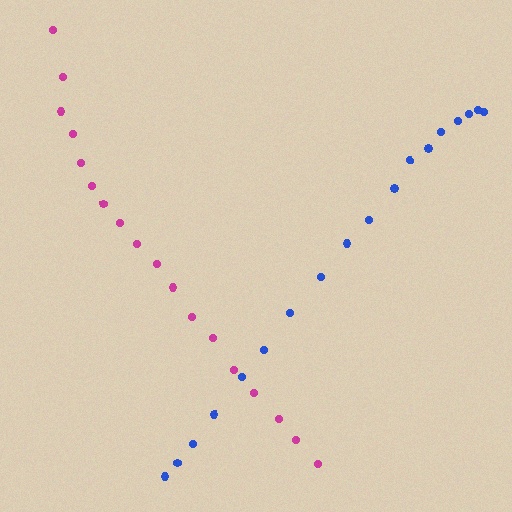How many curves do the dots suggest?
There are 2 distinct paths.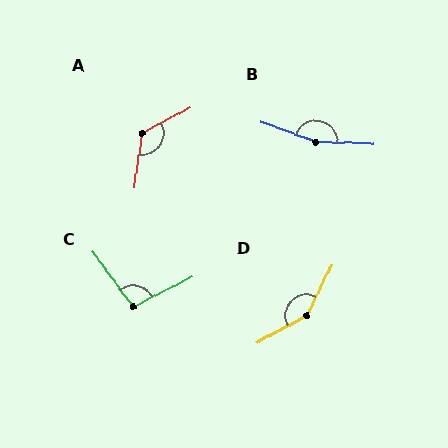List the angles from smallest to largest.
C (99°), A (127°), D (144°), B (161°).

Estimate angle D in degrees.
Approximately 144 degrees.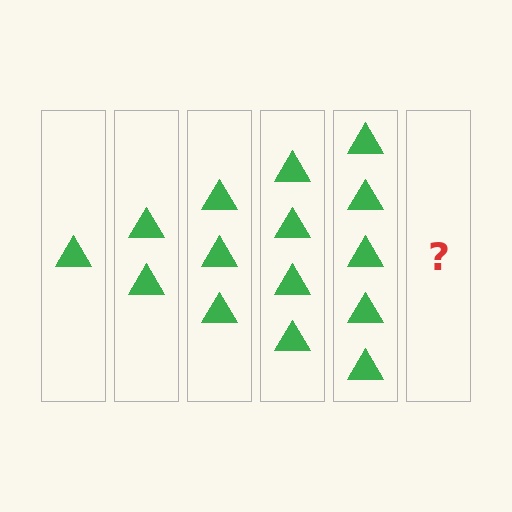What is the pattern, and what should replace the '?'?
The pattern is that each step adds one more triangle. The '?' should be 6 triangles.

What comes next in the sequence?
The next element should be 6 triangles.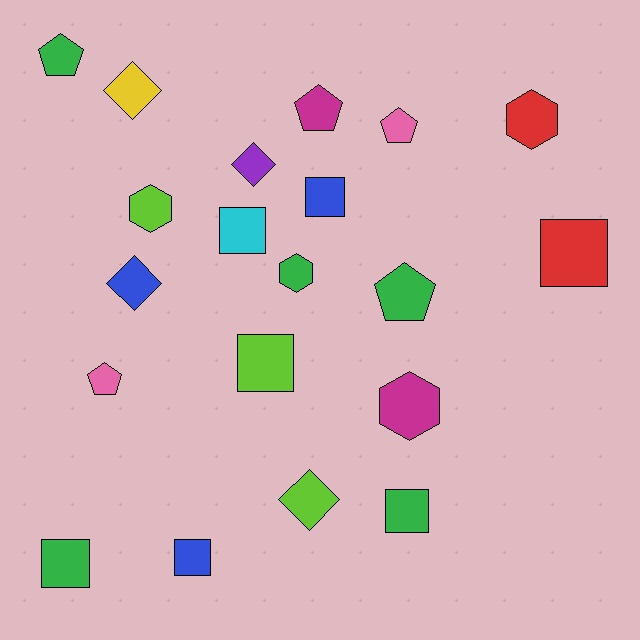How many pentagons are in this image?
There are 5 pentagons.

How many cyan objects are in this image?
There is 1 cyan object.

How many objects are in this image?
There are 20 objects.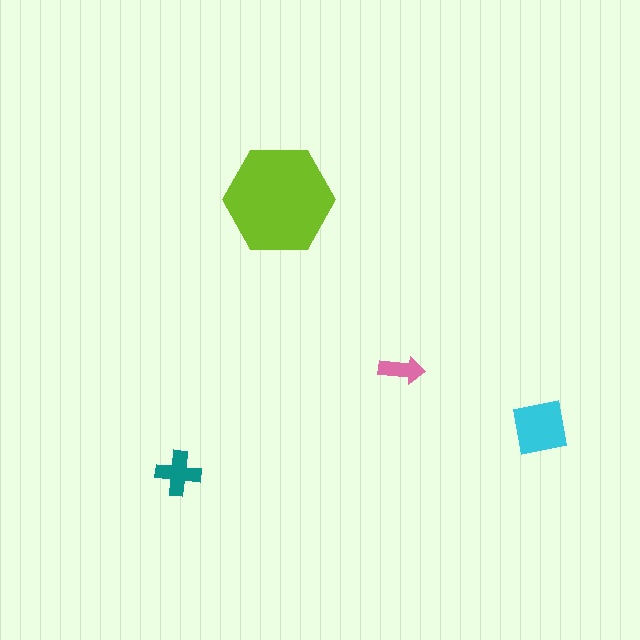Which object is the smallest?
The pink arrow.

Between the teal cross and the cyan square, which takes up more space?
The cyan square.